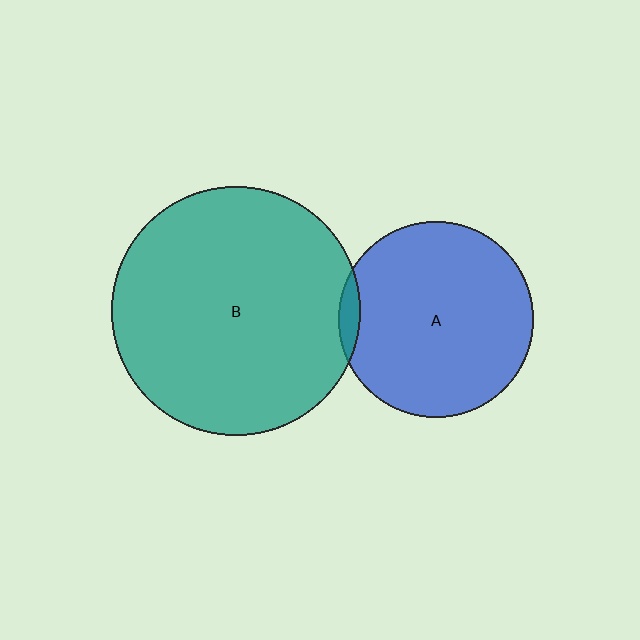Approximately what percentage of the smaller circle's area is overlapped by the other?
Approximately 5%.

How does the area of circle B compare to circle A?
Approximately 1.6 times.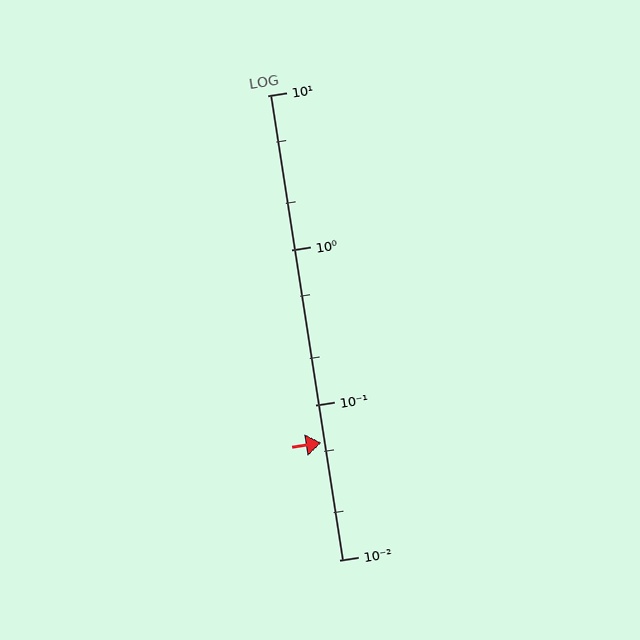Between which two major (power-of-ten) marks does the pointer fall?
The pointer is between 0.01 and 0.1.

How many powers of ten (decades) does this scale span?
The scale spans 3 decades, from 0.01 to 10.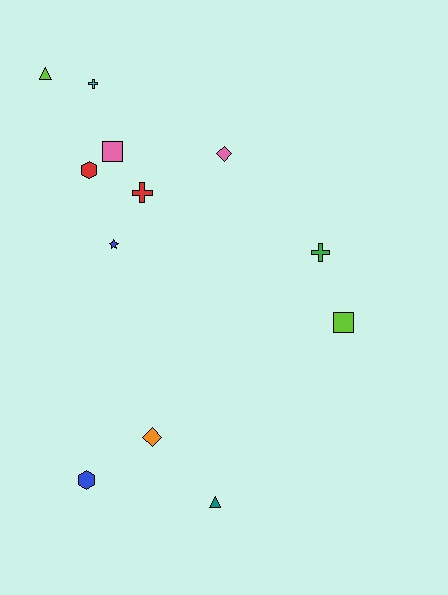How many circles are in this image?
There are no circles.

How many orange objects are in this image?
There is 1 orange object.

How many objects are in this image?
There are 12 objects.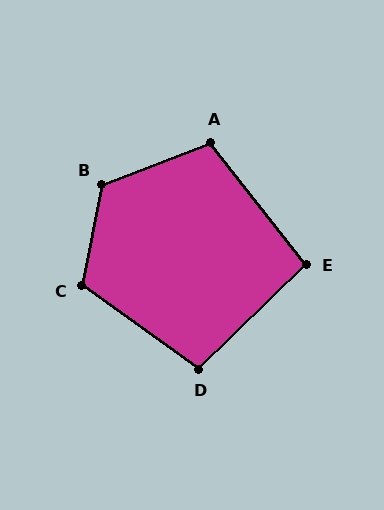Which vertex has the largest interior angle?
B, at approximately 123 degrees.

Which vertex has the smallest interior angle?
E, at approximately 96 degrees.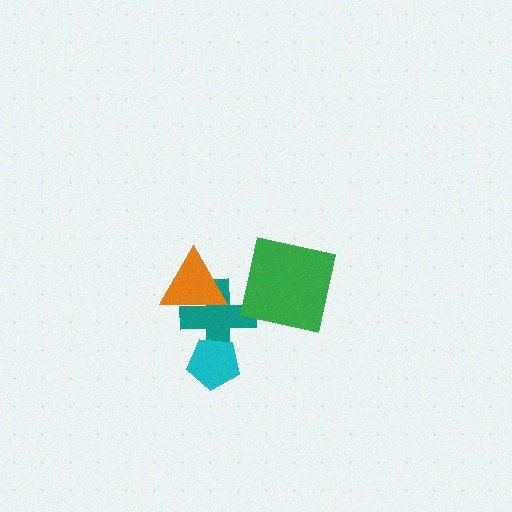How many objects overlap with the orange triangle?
1 object overlaps with the orange triangle.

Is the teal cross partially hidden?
Yes, it is partially covered by another shape.